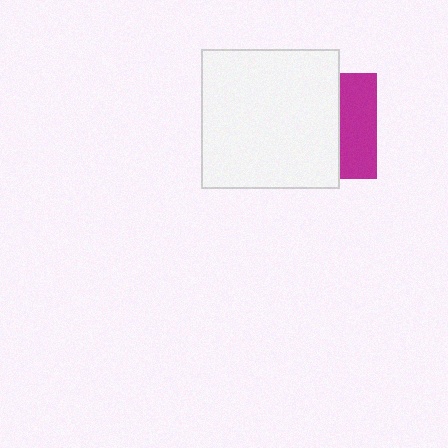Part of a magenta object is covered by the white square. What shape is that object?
It is a square.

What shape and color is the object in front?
The object in front is a white square.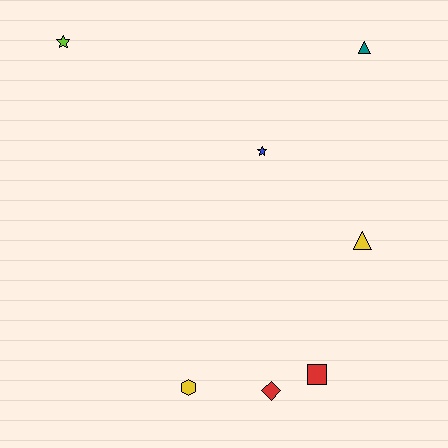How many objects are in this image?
There are 7 objects.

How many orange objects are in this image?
There are no orange objects.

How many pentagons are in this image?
There are no pentagons.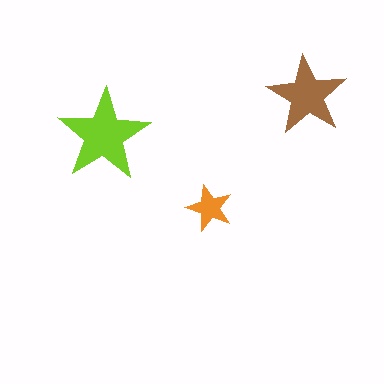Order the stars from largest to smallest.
the lime one, the brown one, the orange one.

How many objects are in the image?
There are 3 objects in the image.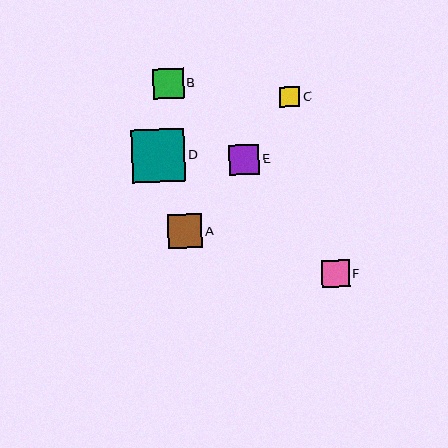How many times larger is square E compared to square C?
Square E is approximately 1.5 times the size of square C.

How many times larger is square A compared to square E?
Square A is approximately 1.1 times the size of square E.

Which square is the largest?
Square D is the largest with a size of approximately 53 pixels.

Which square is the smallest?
Square C is the smallest with a size of approximately 20 pixels.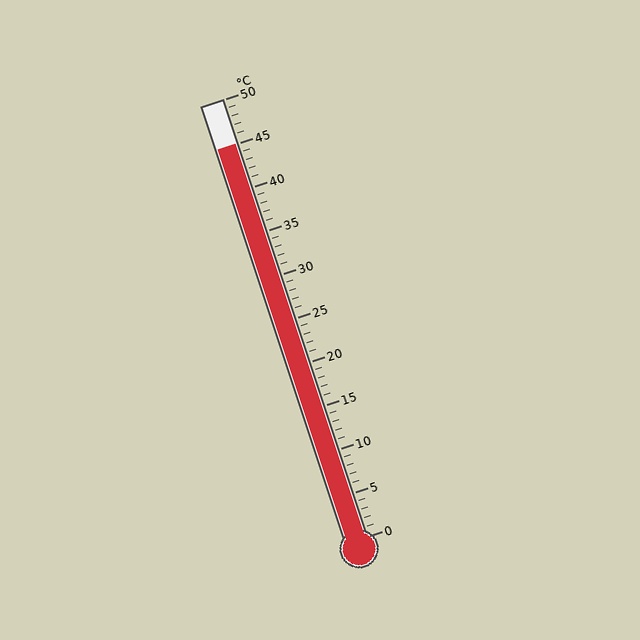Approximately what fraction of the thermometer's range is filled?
The thermometer is filled to approximately 90% of its range.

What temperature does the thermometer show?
The thermometer shows approximately 45°C.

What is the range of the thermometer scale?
The thermometer scale ranges from 0°C to 50°C.